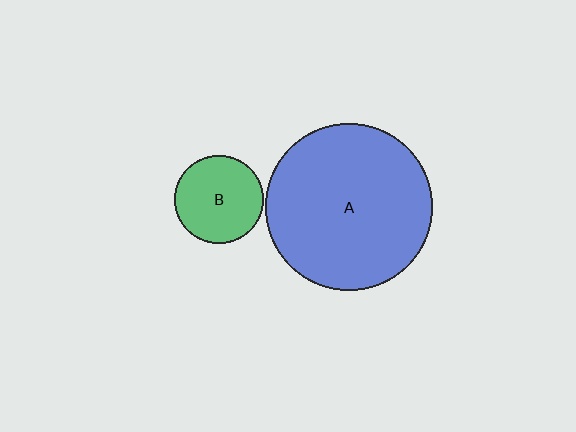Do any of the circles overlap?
No, none of the circles overlap.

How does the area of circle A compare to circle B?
Approximately 3.5 times.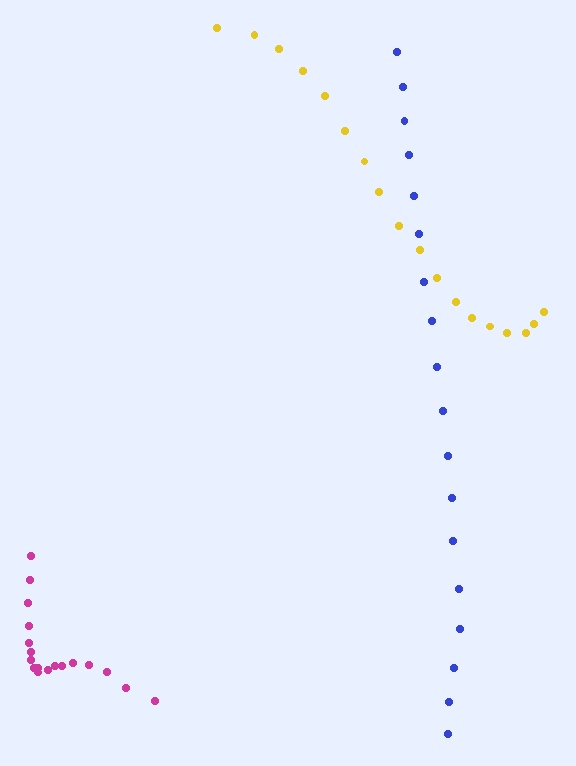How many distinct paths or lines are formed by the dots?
There are 3 distinct paths.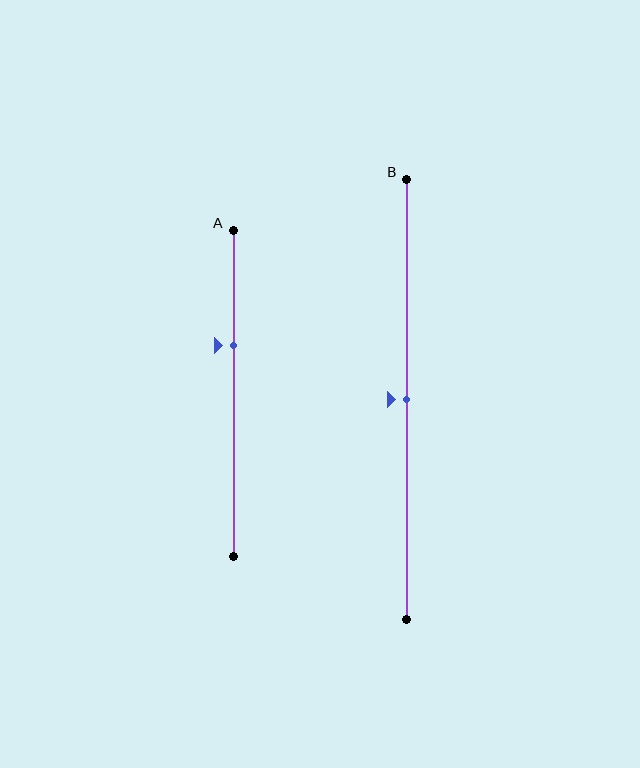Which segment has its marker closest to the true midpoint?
Segment B has its marker closest to the true midpoint.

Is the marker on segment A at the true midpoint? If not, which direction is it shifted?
No, the marker on segment A is shifted upward by about 15% of the segment length.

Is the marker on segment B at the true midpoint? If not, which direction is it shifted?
Yes, the marker on segment B is at the true midpoint.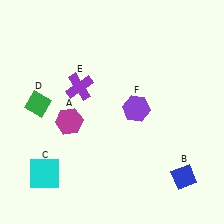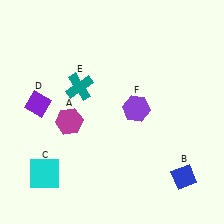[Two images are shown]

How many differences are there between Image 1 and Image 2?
There are 2 differences between the two images.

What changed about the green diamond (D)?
In Image 1, D is green. In Image 2, it changed to purple.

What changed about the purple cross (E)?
In Image 1, E is purple. In Image 2, it changed to teal.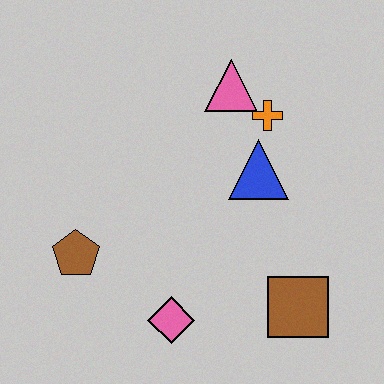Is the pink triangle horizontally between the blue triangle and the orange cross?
No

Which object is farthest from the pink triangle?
The pink diamond is farthest from the pink triangle.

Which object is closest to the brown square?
The pink diamond is closest to the brown square.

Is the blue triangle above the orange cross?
No